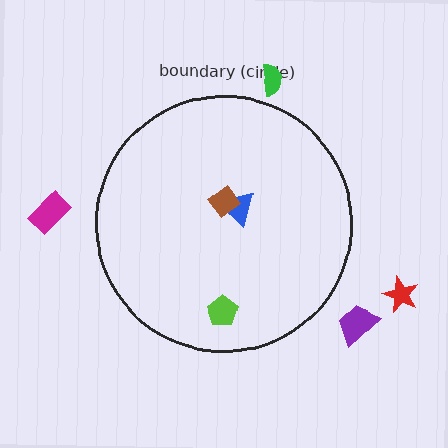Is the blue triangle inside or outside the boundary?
Inside.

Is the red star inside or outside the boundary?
Outside.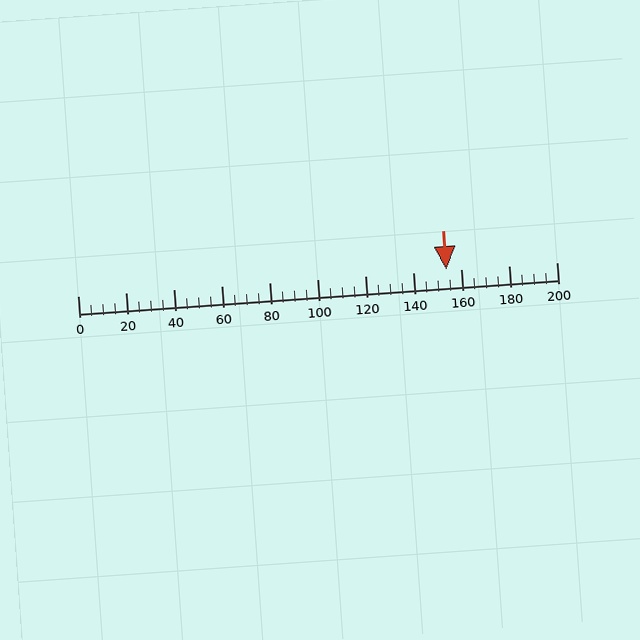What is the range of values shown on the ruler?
The ruler shows values from 0 to 200.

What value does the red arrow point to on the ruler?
The red arrow points to approximately 154.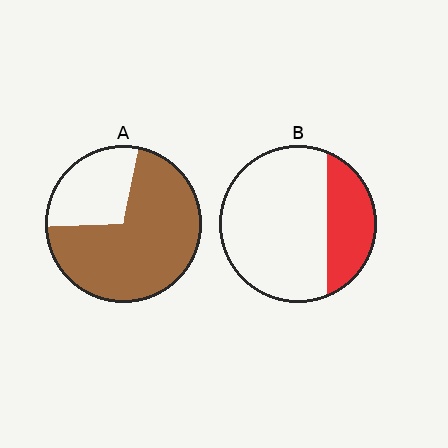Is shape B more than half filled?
No.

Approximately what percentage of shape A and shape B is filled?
A is approximately 70% and B is approximately 25%.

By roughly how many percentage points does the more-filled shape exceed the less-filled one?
By roughly 45 percentage points (A over B).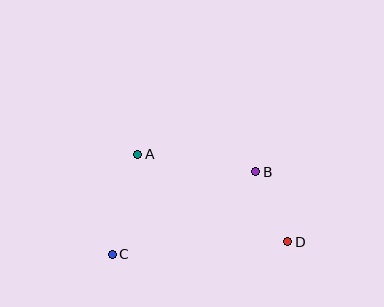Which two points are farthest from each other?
Points C and D are farthest from each other.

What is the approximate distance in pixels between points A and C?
The distance between A and C is approximately 103 pixels.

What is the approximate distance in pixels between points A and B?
The distance between A and B is approximately 119 pixels.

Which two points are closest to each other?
Points B and D are closest to each other.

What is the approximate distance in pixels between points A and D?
The distance between A and D is approximately 174 pixels.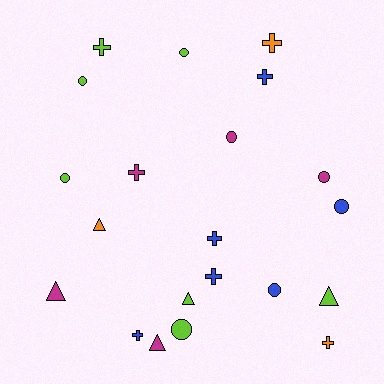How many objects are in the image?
There are 21 objects.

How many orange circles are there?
There are no orange circles.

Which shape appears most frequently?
Circle, with 8 objects.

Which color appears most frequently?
Lime, with 7 objects.